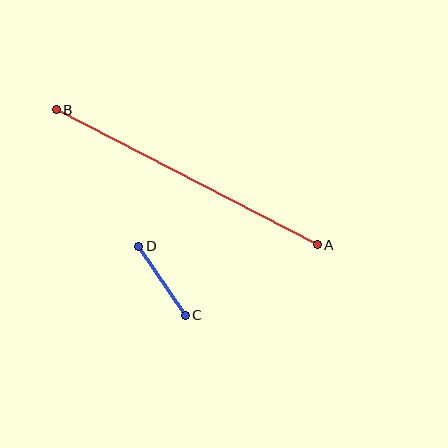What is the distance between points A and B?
The distance is approximately 294 pixels.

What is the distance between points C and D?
The distance is approximately 83 pixels.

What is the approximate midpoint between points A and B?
The midpoint is at approximately (187, 177) pixels.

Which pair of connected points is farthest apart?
Points A and B are farthest apart.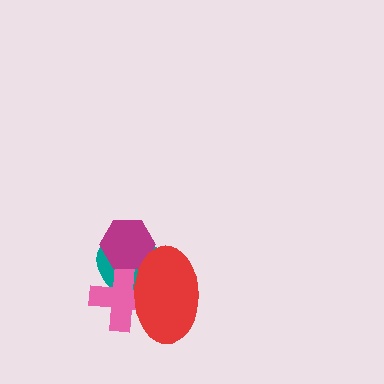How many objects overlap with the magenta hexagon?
3 objects overlap with the magenta hexagon.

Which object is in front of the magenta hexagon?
The red ellipse is in front of the magenta hexagon.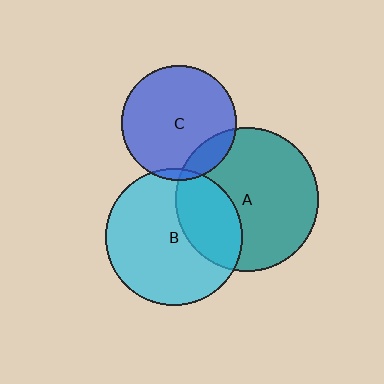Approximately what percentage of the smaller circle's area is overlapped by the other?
Approximately 30%.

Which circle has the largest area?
Circle A (teal).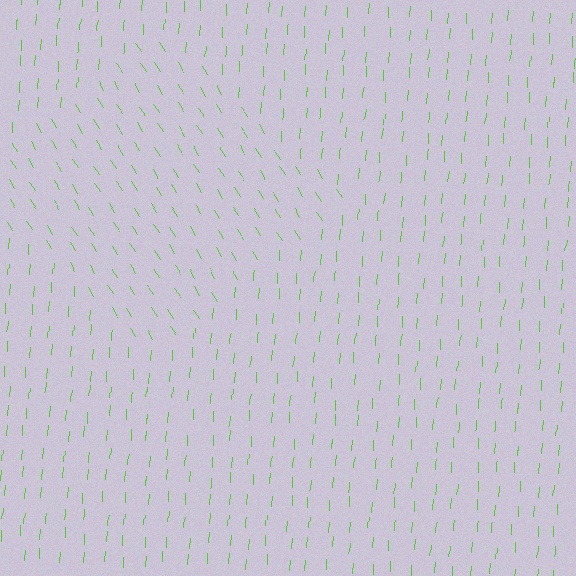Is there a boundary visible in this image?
Yes, there is a texture boundary formed by a change in line orientation.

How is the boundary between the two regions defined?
The boundary is defined purely by a change in line orientation (approximately 37 degrees difference). All lines are the same color and thickness.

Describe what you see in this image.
The image is filled with small lime line segments. A diamond region in the image has lines oriented differently from the surrounding lines, creating a visible texture boundary.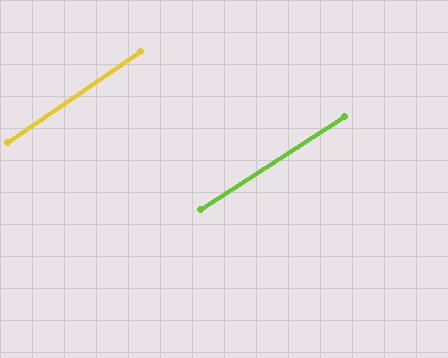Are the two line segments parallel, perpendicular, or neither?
Parallel — their directions differ by only 1.7°.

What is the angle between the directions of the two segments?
Approximately 2 degrees.